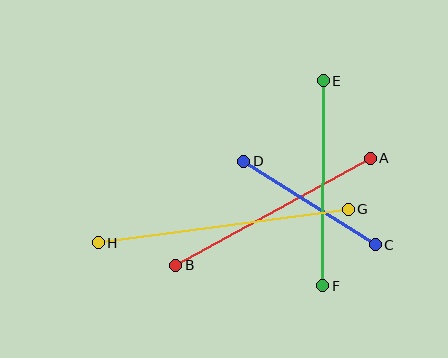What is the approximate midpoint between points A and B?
The midpoint is at approximately (273, 212) pixels.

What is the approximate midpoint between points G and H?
The midpoint is at approximately (223, 226) pixels.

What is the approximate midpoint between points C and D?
The midpoint is at approximately (310, 203) pixels.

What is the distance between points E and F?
The distance is approximately 205 pixels.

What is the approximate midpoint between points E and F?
The midpoint is at approximately (323, 183) pixels.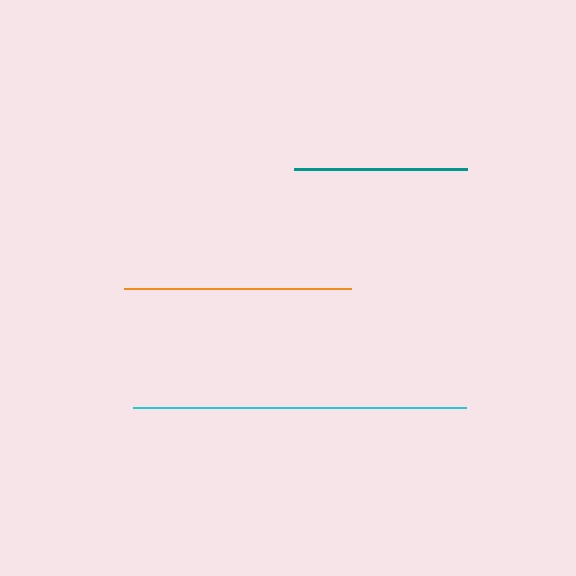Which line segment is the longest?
The cyan line is the longest at approximately 333 pixels.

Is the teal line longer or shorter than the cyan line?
The cyan line is longer than the teal line.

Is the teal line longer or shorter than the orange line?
The orange line is longer than the teal line.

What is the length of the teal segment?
The teal segment is approximately 173 pixels long.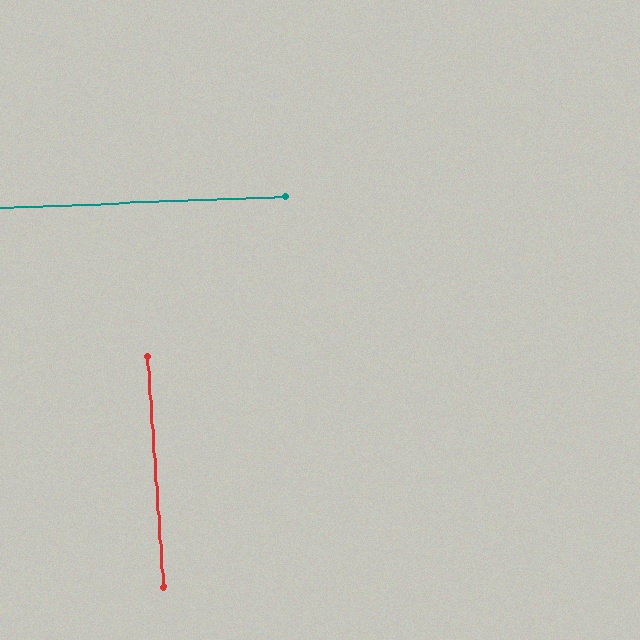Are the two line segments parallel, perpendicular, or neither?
Perpendicular — they meet at approximately 88°.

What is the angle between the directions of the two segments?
Approximately 88 degrees.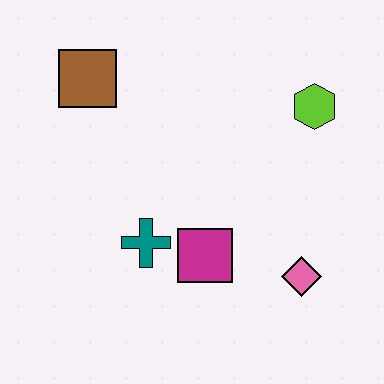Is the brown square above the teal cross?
Yes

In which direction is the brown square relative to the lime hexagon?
The brown square is to the left of the lime hexagon.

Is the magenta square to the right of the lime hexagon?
No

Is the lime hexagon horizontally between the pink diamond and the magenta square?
No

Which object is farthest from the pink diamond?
The brown square is farthest from the pink diamond.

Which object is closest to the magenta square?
The teal cross is closest to the magenta square.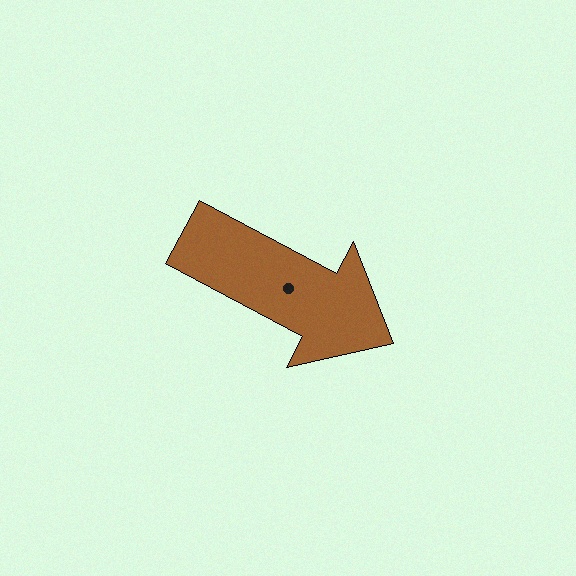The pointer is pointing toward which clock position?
Roughly 4 o'clock.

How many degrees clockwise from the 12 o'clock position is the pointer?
Approximately 118 degrees.